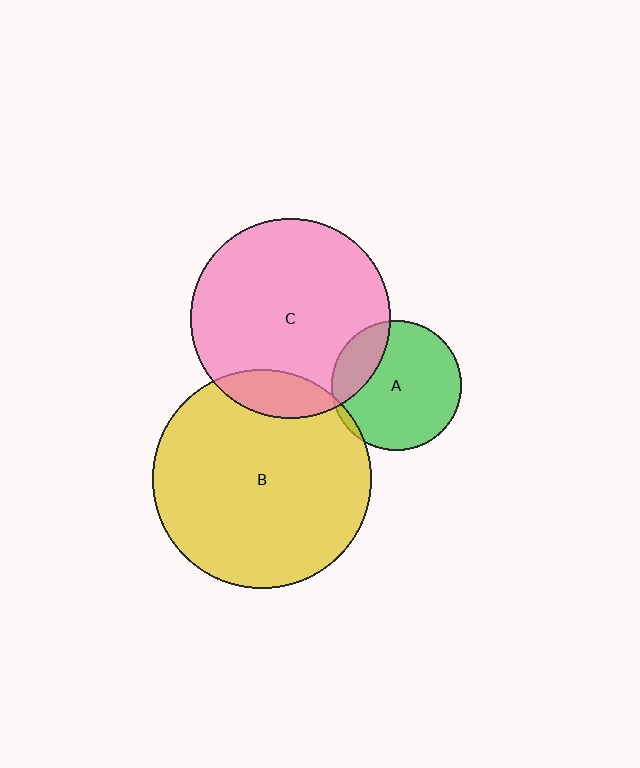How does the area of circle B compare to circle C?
Approximately 1.2 times.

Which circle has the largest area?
Circle B (yellow).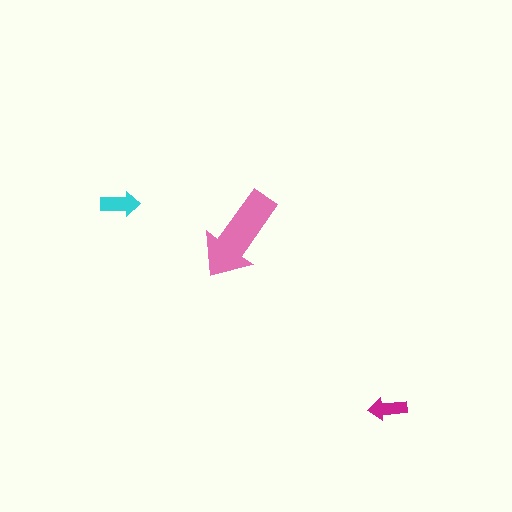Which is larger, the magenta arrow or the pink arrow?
The pink one.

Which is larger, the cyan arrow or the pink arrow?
The pink one.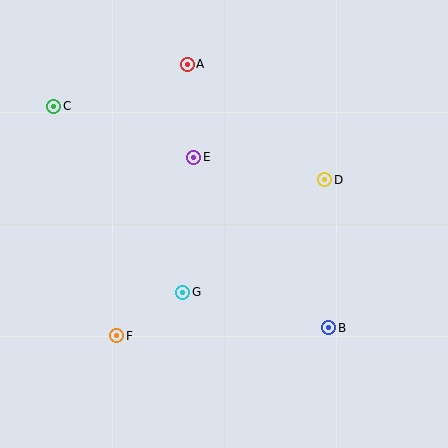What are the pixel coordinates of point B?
Point B is at (329, 328).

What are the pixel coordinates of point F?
Point F is at (117, 336).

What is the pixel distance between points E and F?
The distance between E and F is 194 pixels.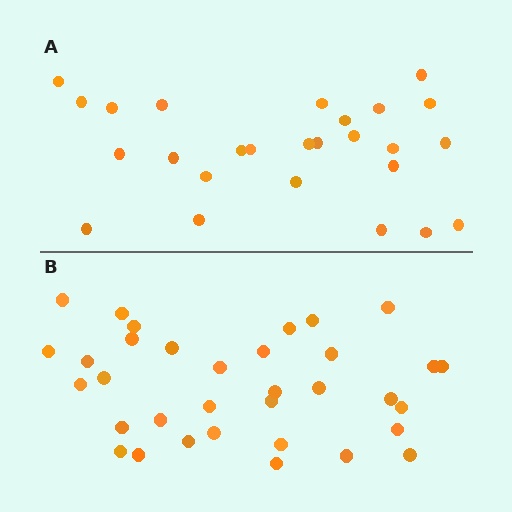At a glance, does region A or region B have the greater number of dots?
Region B (the bottom region) has more dots.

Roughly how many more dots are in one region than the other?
Region B has roughly 8 or so more dots than region A.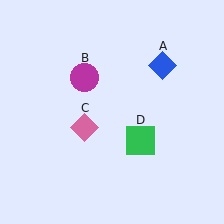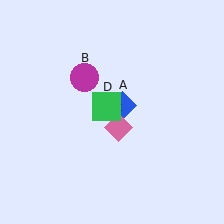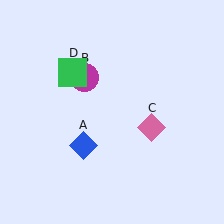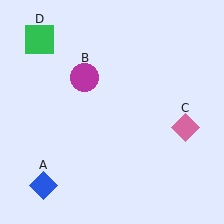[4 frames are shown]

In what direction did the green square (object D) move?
The green square (object D) moved up and to the left.